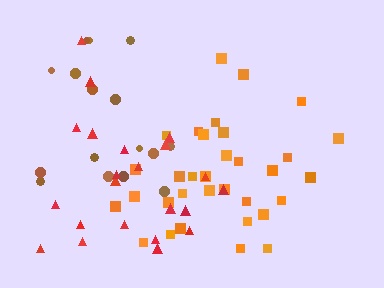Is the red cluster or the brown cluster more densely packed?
Red.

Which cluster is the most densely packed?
Orange.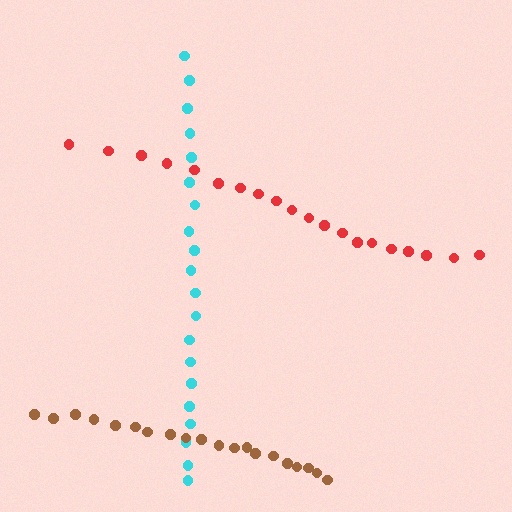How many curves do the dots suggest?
There are 3 distinct paths.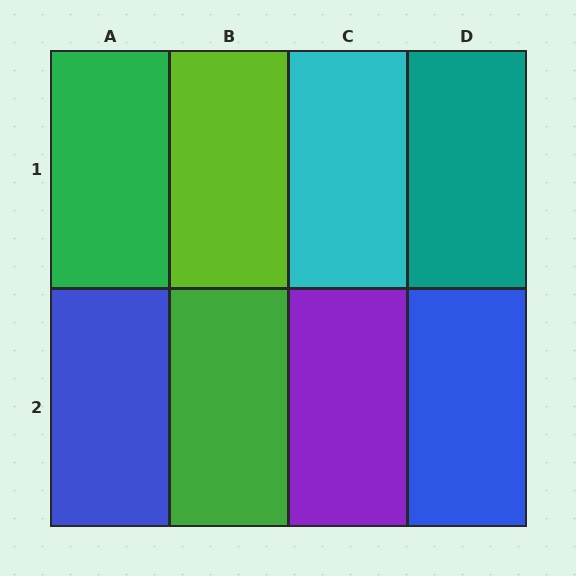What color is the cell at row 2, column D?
Blue.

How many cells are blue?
2 cells are blue.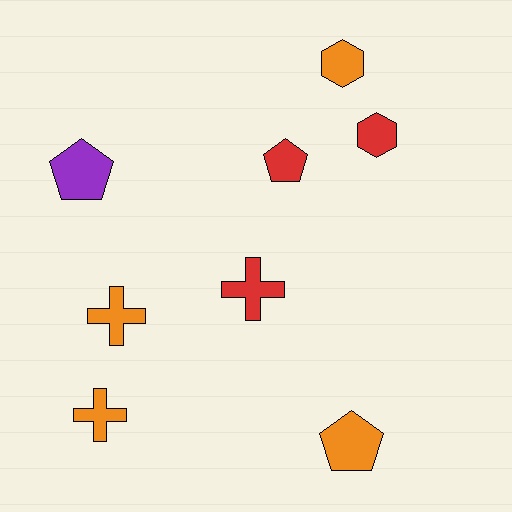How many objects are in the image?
There are 8 objects.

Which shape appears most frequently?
Cross, with 3 objects.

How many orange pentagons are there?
There is 1 orange pentagon.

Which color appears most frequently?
Orange, with 4 objects.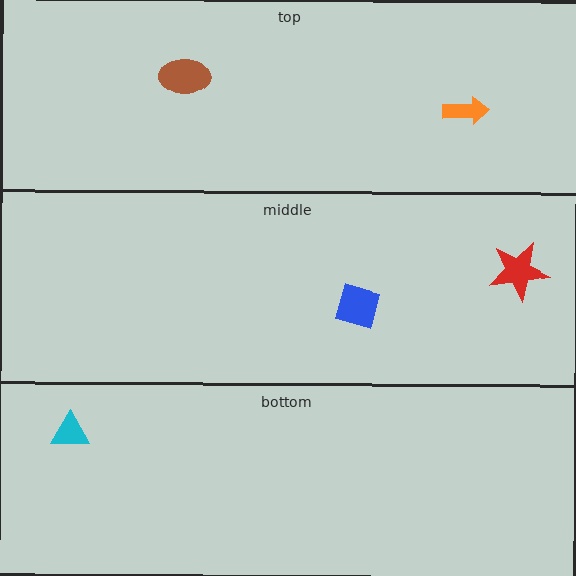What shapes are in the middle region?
The blue diamond, the red star.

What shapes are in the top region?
The brown ellipse, the orange arrow.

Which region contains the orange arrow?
The top region.